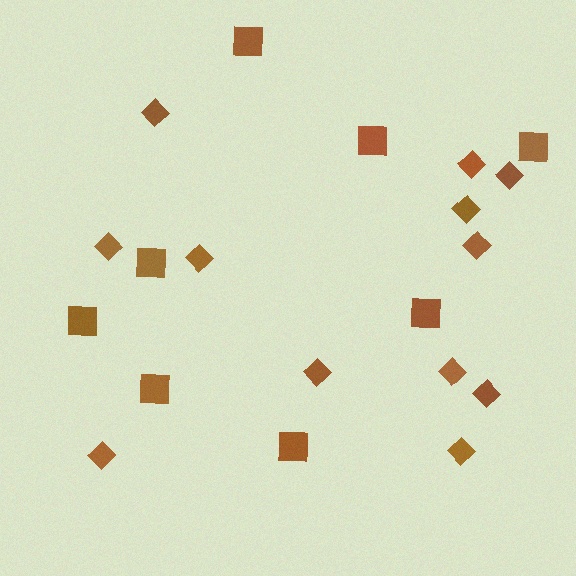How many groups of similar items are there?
There are 2 groups: one group of diamonds (12) and one group of squares (8).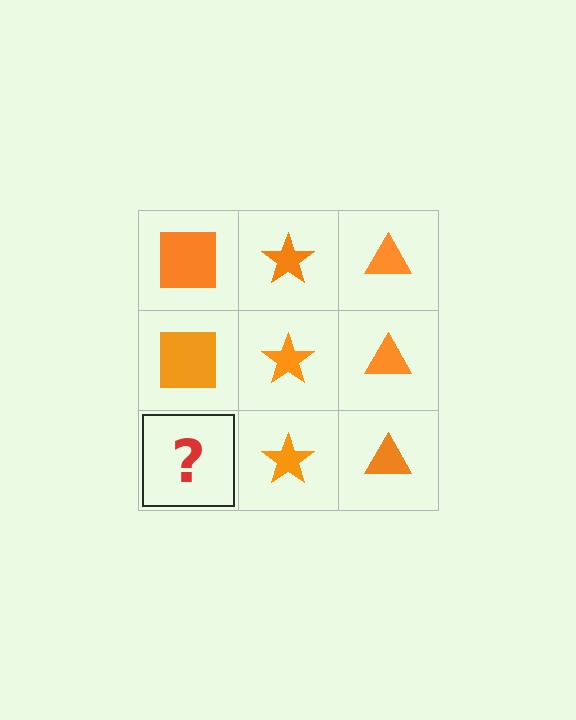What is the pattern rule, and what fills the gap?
The rule is that each column has a consistent shape. The gap should be filled with an orange square.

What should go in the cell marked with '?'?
The missing cell should contain an orange square.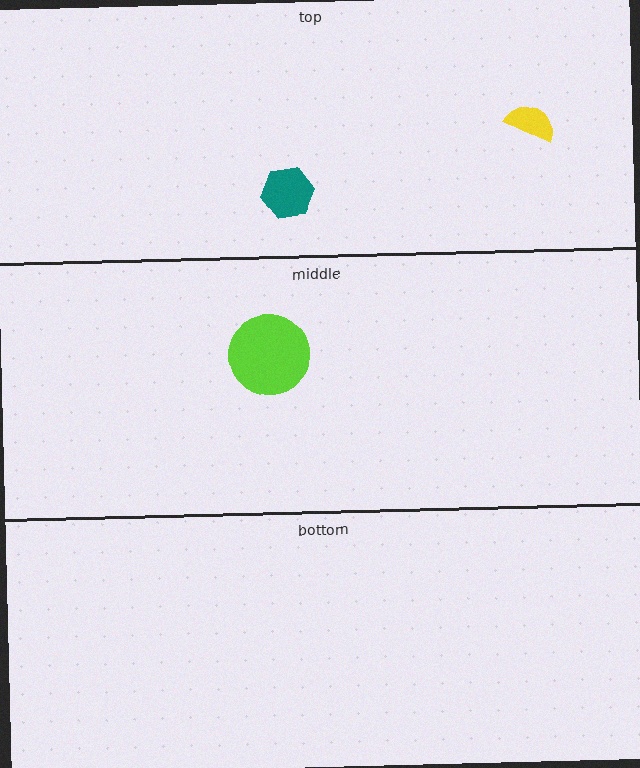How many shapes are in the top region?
2.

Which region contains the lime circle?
The middle region.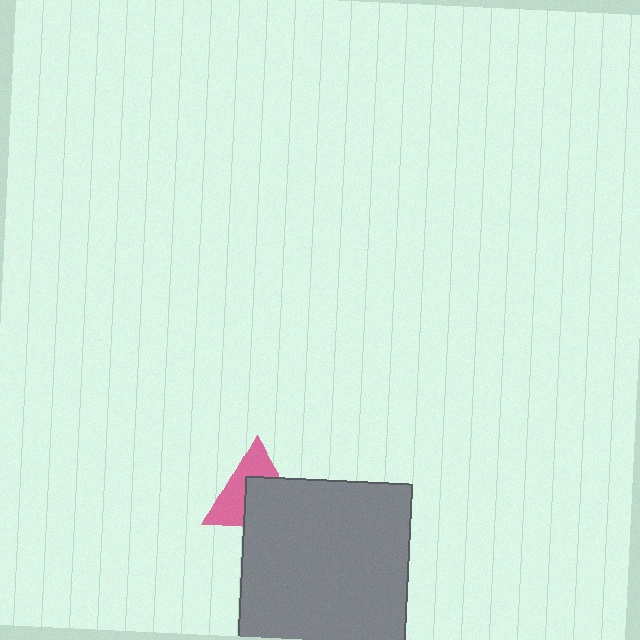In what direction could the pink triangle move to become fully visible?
The pink triangle could move toward the upper-left. That would shift it out from behind the gray square entirely.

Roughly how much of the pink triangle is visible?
About half of it is visible (roughly 50%).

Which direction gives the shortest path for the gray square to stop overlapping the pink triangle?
Moving toward the lower-right gives the shortest separation.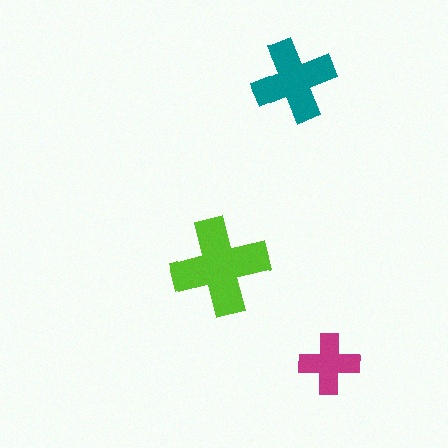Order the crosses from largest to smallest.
the lime one, the teal one, the magenta one.